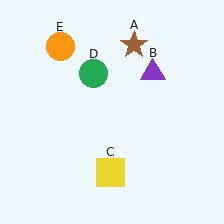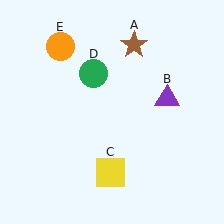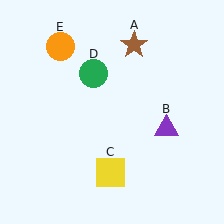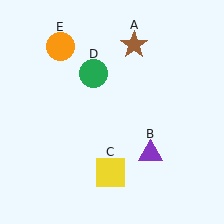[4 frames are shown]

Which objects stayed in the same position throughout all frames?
Brown star (object A) and yellow square (object C) and green circle (object D) and orange circle (object E) remained stationary.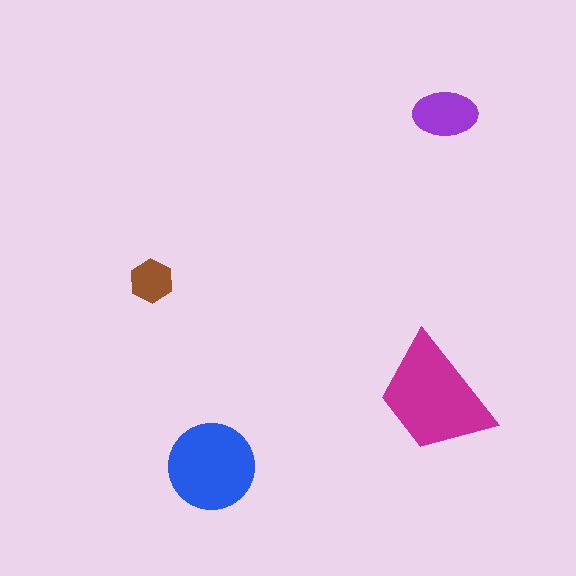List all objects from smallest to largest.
The brown hexagon, the purple ellipse, the blue circle, the magenta trapezoid.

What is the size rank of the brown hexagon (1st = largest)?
4th.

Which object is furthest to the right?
The purple ellipse is rightmost.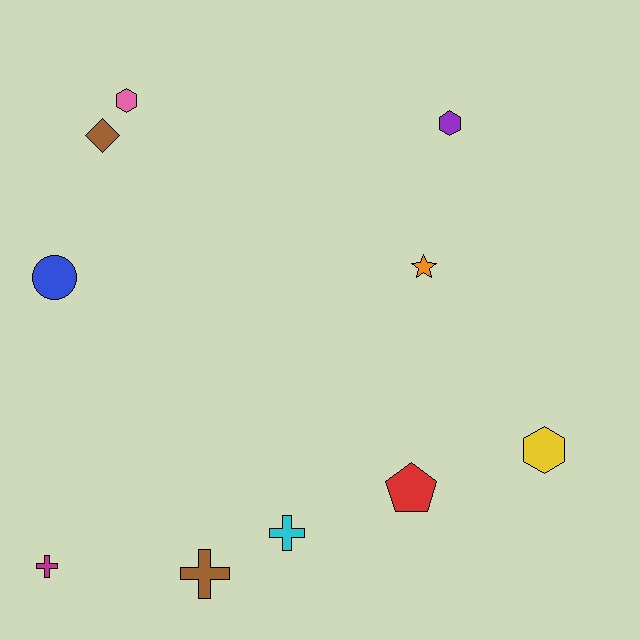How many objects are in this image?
There are 10 objects.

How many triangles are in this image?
There are no triangles.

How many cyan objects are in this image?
There is 1 cyan object.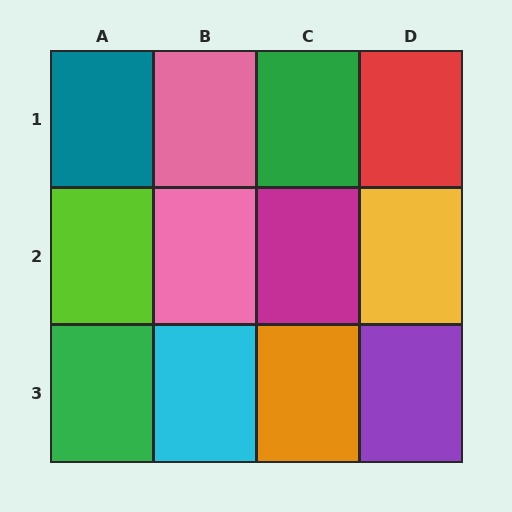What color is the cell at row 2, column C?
Magenta.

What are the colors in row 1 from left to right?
Teal, pink, green, red.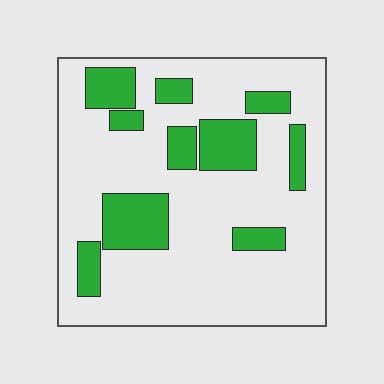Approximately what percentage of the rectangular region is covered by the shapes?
Approximately 25%.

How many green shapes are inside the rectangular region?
10.